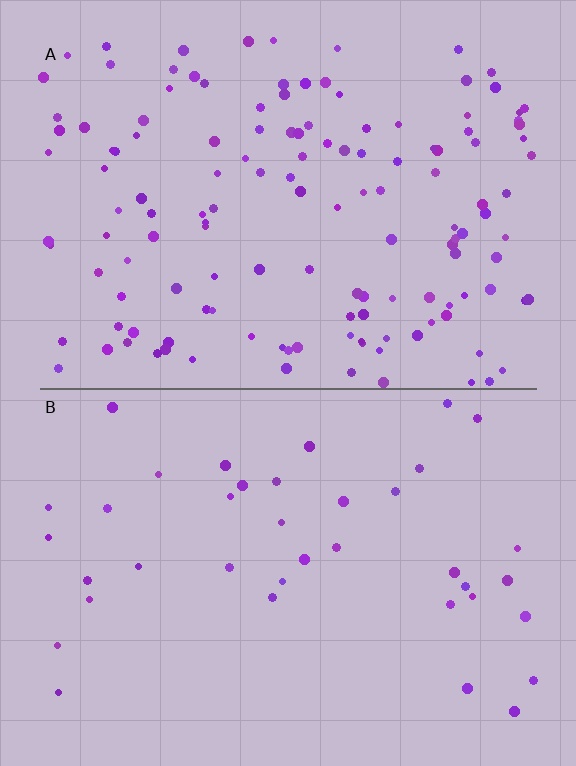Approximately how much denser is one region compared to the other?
Approximately 3.6× — region A over region B.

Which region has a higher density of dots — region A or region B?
A (the top).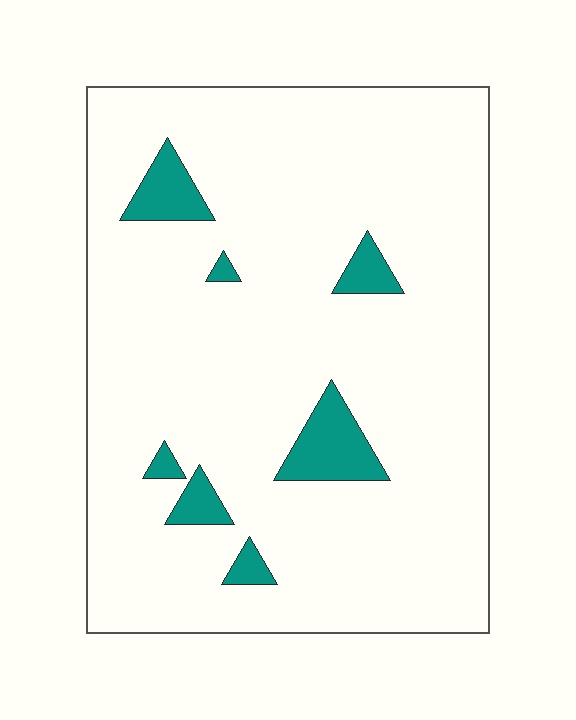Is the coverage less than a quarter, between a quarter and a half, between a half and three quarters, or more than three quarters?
Less than a quarter.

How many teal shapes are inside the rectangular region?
7.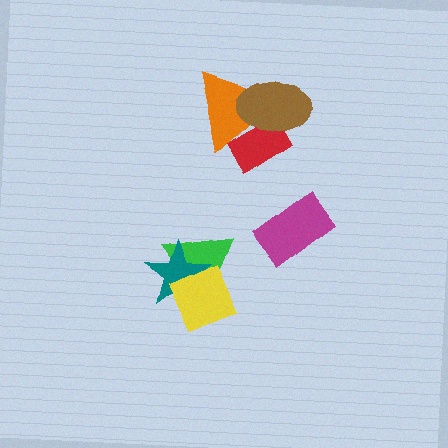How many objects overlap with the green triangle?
2 objects overlap with the green triangle.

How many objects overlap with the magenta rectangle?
0 objects overlap with the magenta rectangle.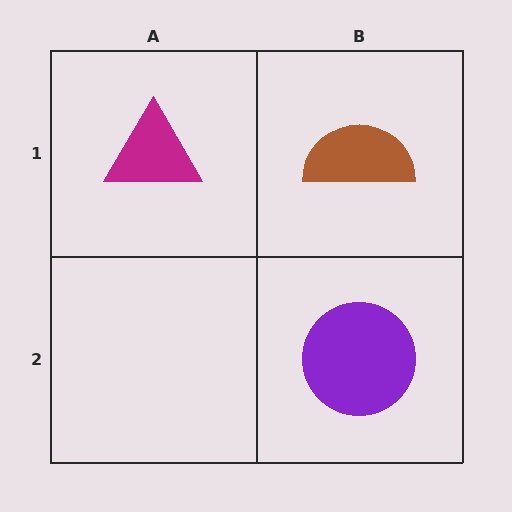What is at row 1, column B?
A brown semicircle.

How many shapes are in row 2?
1 shape.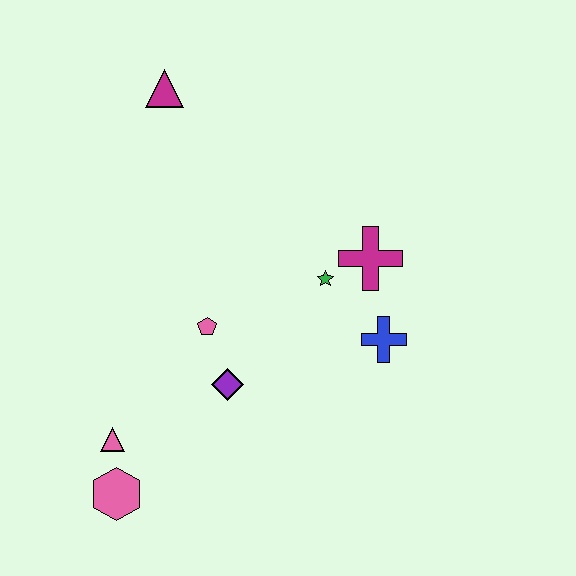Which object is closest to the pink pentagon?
The purple diamond is closest to the pink pentagon.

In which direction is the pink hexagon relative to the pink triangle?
The pink hexagon is below the pink triangle.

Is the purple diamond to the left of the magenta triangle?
No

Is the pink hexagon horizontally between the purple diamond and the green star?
No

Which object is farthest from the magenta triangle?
The pink hexagon is farthest from the magenta triangle.